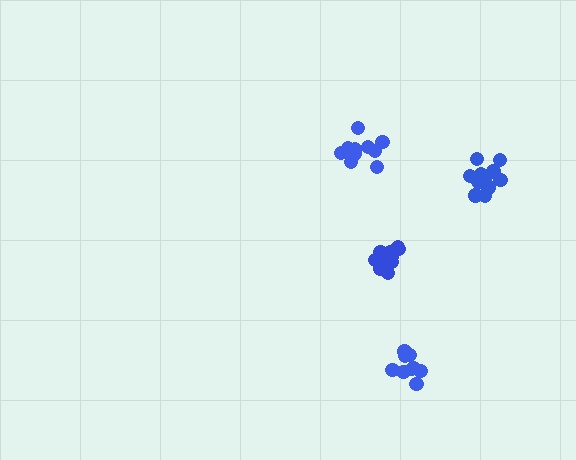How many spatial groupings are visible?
There are 4 spatial groupings.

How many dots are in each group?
Group 1: 12 dots, Group 2: 9 dots, Group 3: 10 dots, Group 4: 13 dots (44 total).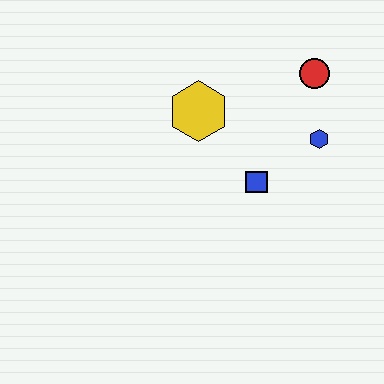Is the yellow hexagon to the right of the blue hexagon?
No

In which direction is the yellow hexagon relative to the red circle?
The yellow hexagon is to the left of the red circle.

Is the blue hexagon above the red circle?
No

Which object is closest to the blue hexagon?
The red circle is closest to the blue hexagon.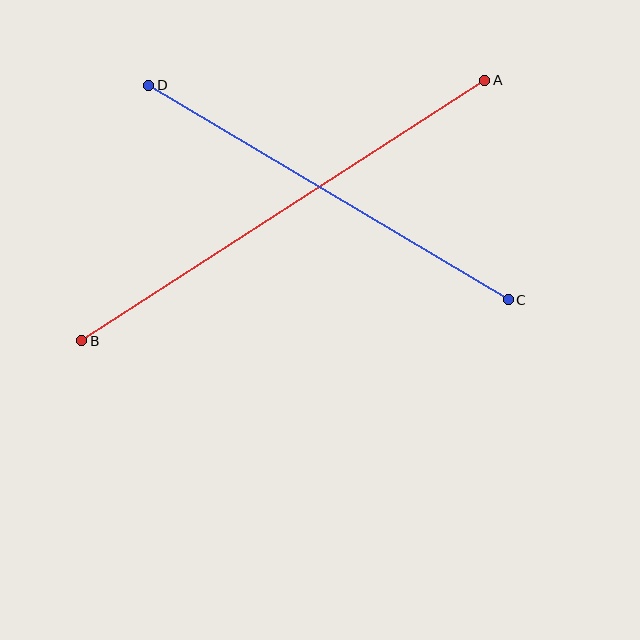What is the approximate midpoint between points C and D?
The midpoint is at approximately (329, 192) pixels.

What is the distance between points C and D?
The distance is approximately 419 pixels.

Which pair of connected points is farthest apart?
Points A and B are farthest apart.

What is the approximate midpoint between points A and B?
The midpoint is at approximately (283, 211) pixels.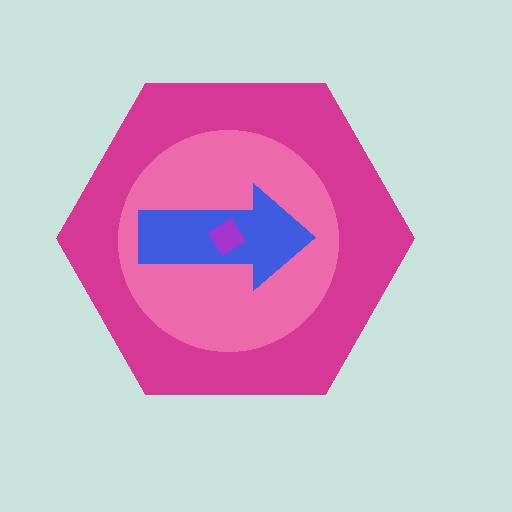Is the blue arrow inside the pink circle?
Yes.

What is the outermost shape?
The magenta hexagon.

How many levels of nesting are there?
4.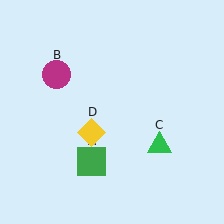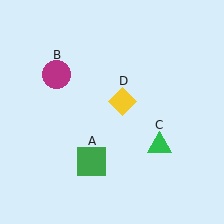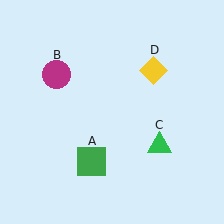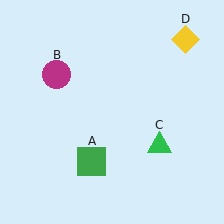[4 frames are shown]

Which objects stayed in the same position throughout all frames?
Green square (object A) and magenta circle (object B) and green triangle (object C) remained stationary.